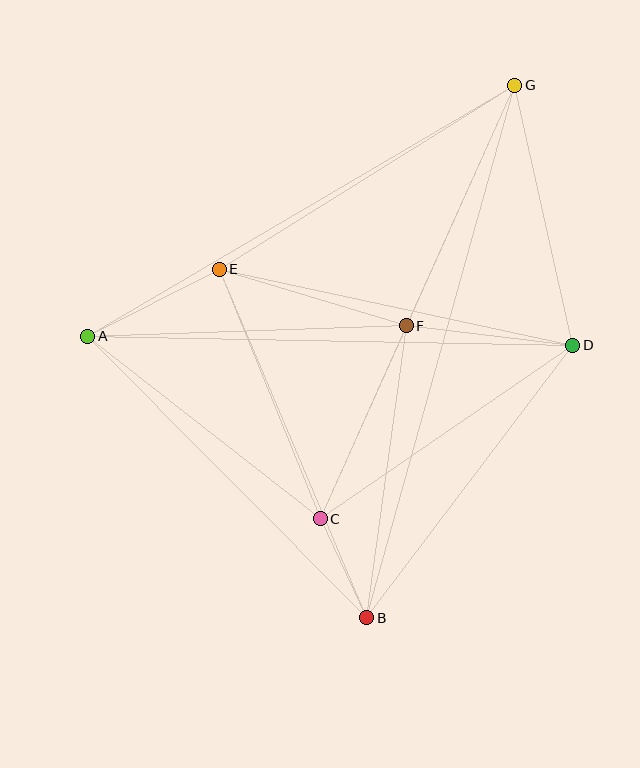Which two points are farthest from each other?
Points B and G are farthest from each other.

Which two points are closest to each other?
Points B and C are closest to each other.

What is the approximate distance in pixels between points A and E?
The distance between A and E is approximately 148 pixels.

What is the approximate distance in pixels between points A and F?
The distance between A and F is approximately 319 pixels.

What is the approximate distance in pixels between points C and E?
The distance between C and E is approximately 269 pixels.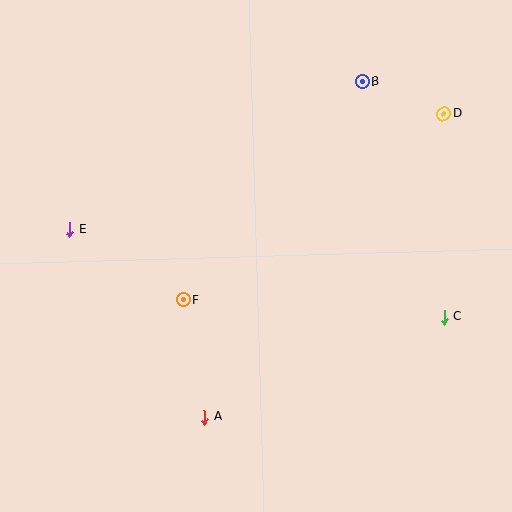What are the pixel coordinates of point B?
Point B is at (362, 82).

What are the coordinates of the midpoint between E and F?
The midpoint between E and F is at (127, 265).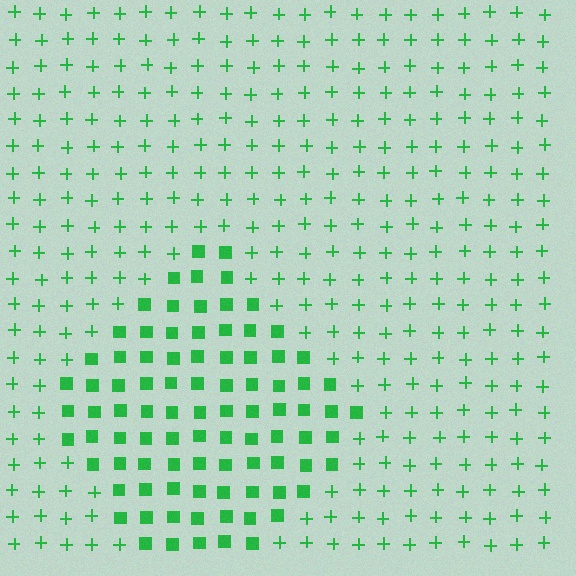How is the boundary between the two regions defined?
The boundary is defined by a change in element shape: squares inside vs. plus signs outside. All elements share the same color and spacing.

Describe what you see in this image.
The image is filled with small green elements arranged in a uniform grid. A diamond-shaped region contains squares, while the surrounding area contains plus signs. The boundary is defined purely by the change in element shape.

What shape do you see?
I see a diamond.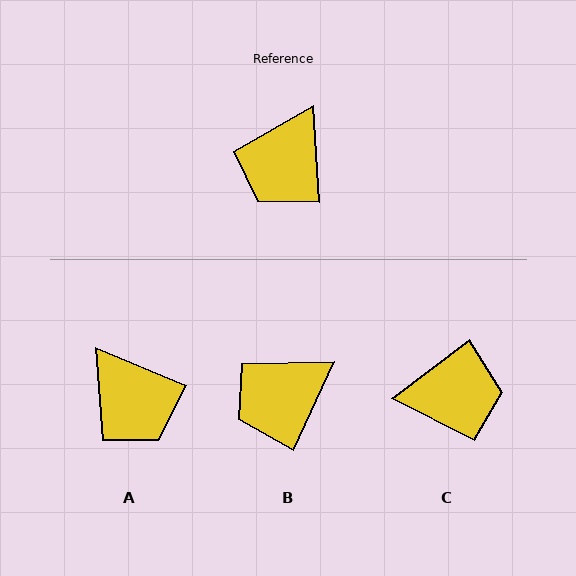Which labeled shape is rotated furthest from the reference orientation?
C, about 124 degrees away.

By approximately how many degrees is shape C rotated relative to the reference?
Approximately 124 degrees counter-clockwise.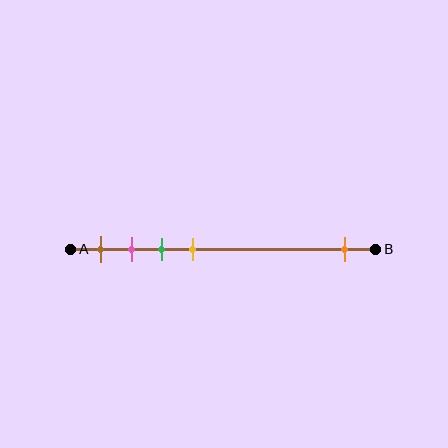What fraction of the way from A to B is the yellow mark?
The yellow mark is approximately 40% (0.4) of the way from A to B.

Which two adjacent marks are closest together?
The pink and green marks are the closest adjacent pair.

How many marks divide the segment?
There are 5 marks dividing the segment.